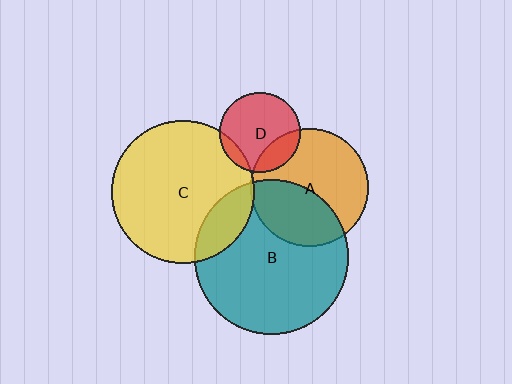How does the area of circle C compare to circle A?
Approximately 1.5 times.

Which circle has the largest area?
Circle B (teal).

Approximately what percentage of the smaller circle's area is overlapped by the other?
Approximately 40%.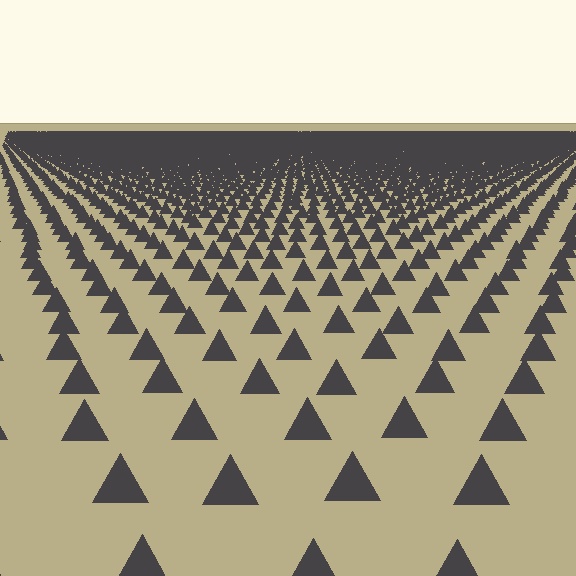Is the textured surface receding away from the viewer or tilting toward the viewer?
The surface is receding away from the viewer. Texture elements get smaller and denser toward the top.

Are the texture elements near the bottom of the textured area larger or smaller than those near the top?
Larger. Near the bottom, elements are closer to the viewer and appear at a bigger on-screen size.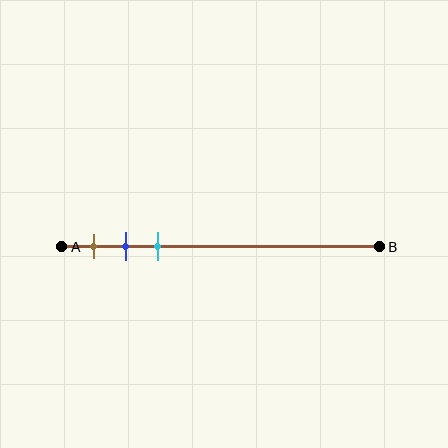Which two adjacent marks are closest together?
The blue and cyan marks are the closest adjacent pair.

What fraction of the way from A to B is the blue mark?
The blue mark is approximately 20% (0.2) of the way from A to B.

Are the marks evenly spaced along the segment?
Yes, the marks are approximately evenly spaced.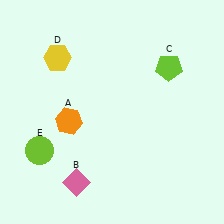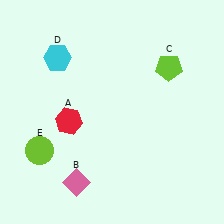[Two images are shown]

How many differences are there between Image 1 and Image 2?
There are 2 differences between the two images.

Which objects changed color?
A changed from orange to red. D changed from yellow to cyan.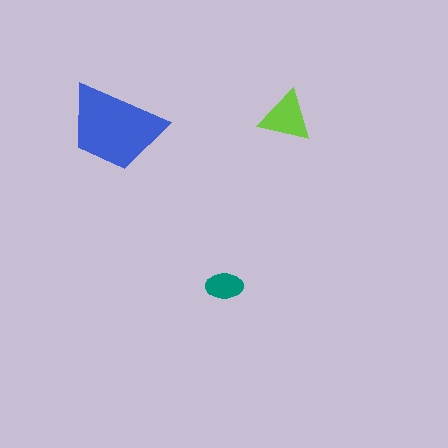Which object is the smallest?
The teal ellipse.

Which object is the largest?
The blue trapezoid.